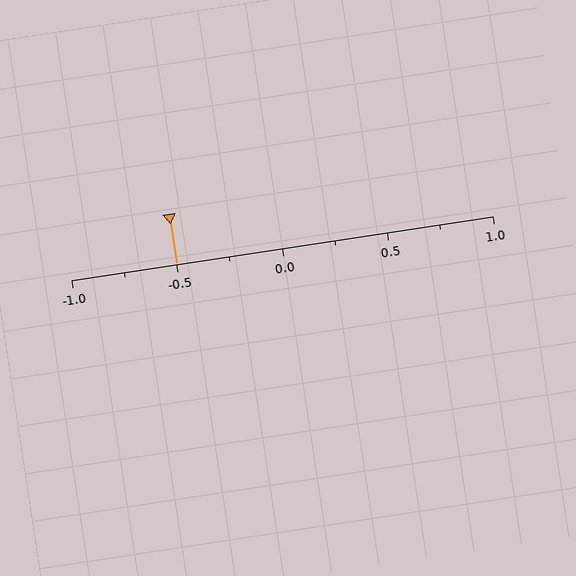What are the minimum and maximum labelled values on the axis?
The axis runs from -1.0 to 1.0.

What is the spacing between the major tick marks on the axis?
The major ticks are spaced 0.5 apart.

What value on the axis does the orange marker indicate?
The marker indicates approximately -0.5.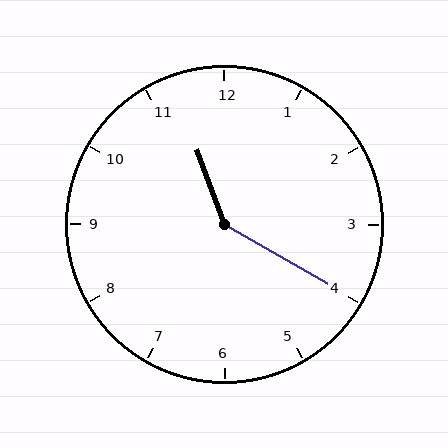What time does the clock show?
11:20.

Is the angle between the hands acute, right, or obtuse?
It is obtuse.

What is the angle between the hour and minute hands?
Approximately 140 degrees.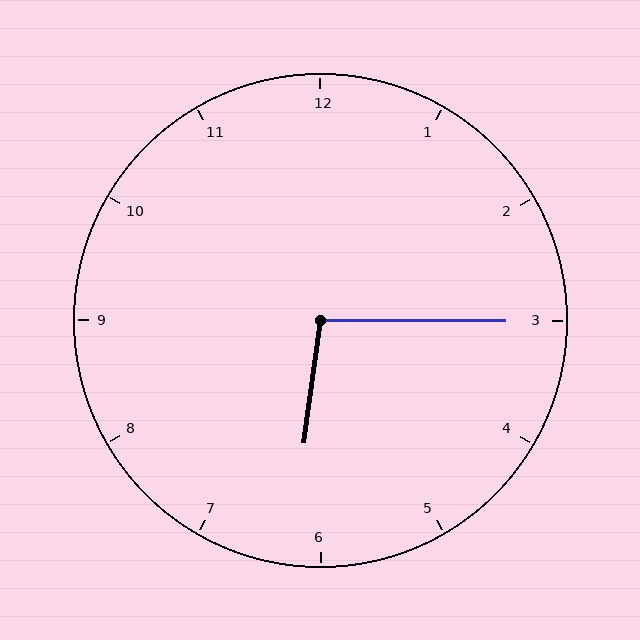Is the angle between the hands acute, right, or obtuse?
It is obtuse.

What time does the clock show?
6:15.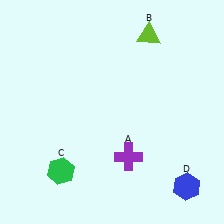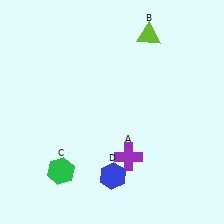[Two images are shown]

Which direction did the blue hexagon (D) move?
The blue hexagon (D) moved left.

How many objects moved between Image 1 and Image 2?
1 object moved between the two images.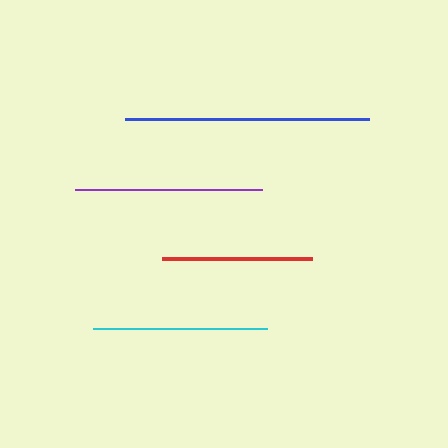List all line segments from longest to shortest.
From longest to shortest: blue, purple, cyan, red.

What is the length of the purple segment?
The purple segment is approximately 187 pixels long.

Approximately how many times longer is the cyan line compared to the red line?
The cyan line is approximately 1.2 times the length of the red line.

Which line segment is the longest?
The blue line is the longest at approximately 244 pixels.